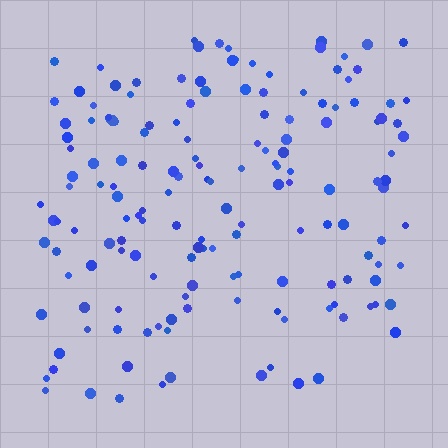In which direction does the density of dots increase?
From bottom to top, with the top side densest.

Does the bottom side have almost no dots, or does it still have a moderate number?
Still a moderate number, just noticeably fewer than the top.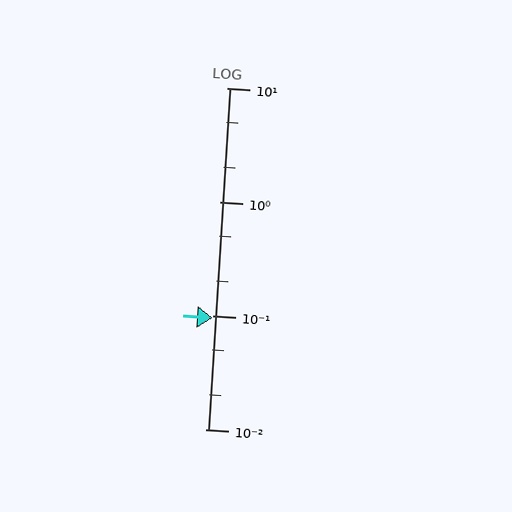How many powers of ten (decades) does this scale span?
The scale spans 3 decades, from 0.01 to 10.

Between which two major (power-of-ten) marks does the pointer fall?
The pointer is between 0.01 and 0.1.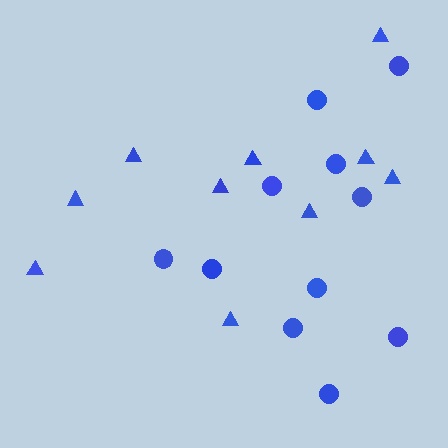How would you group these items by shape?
There are 2 groups: one group of triangles (10) and one group of circles (11).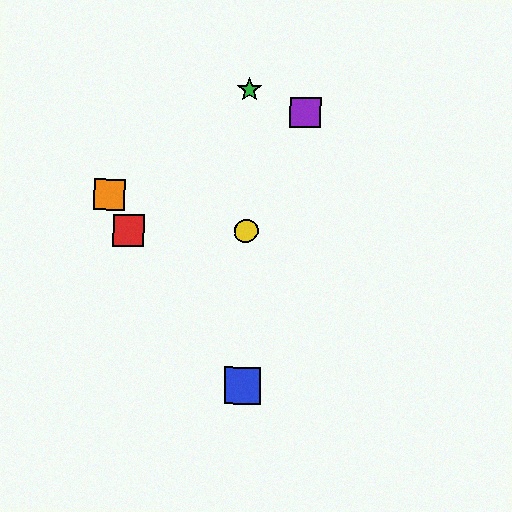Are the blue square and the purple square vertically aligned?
No, the blue square is at x≈243 and the purple square is at x≈305.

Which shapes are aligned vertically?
The blue square, the green star, the yellow circle are aligned vertically.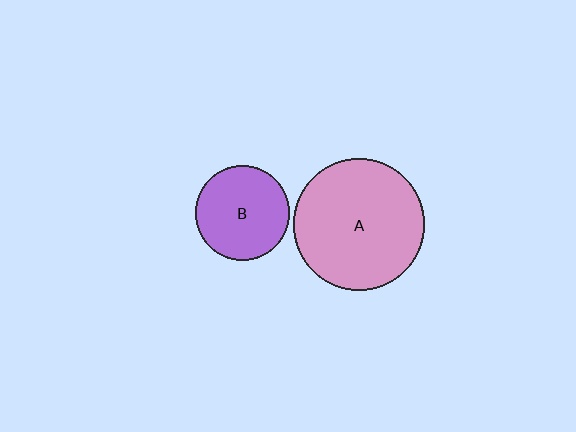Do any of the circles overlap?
No, none of the circles overlap.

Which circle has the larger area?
Circle A (pink).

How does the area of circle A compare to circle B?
Approximately 1.9 times.